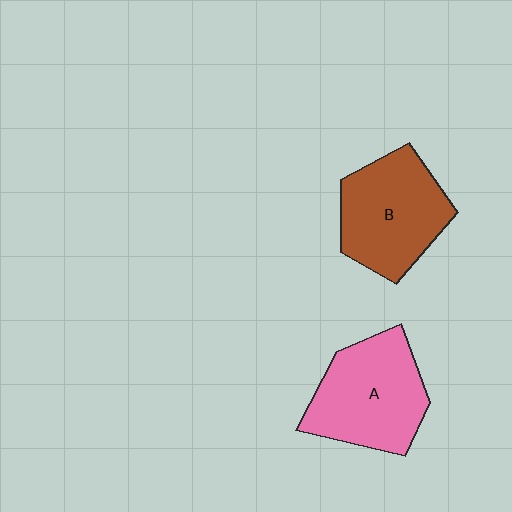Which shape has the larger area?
Shape A (pink).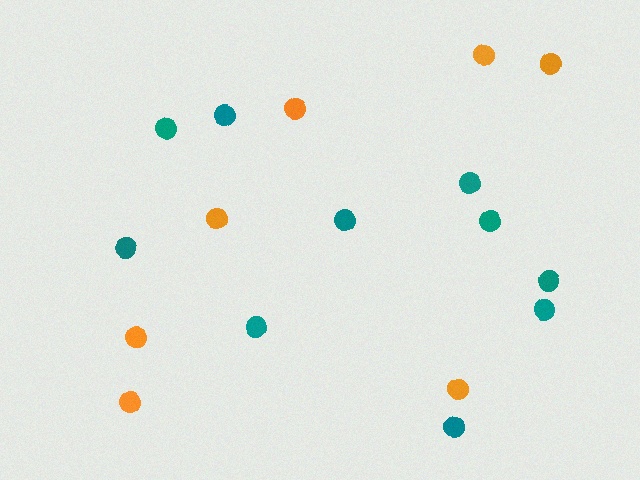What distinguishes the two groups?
There are 2 groups: one group of orange circles (7) and one group of teal circles (10).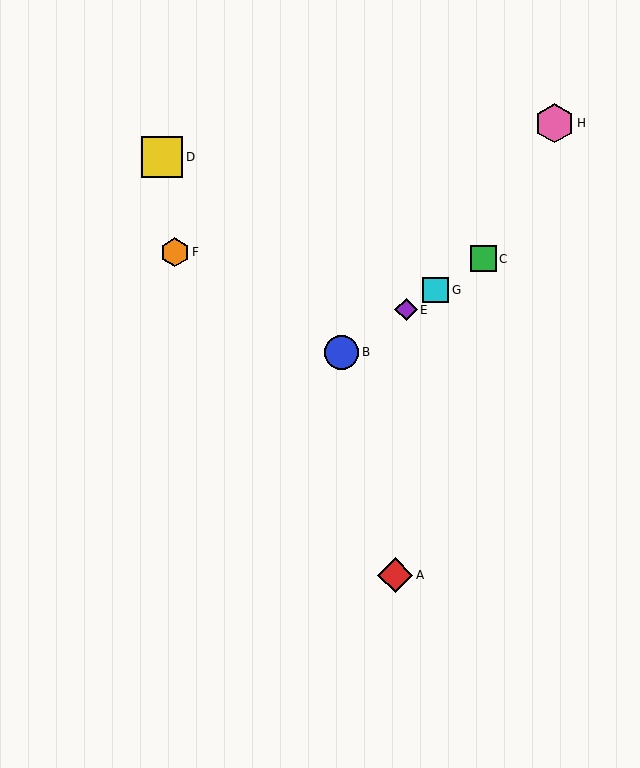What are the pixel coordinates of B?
Object B is at (342, 352).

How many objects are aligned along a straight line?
4 objects (B, C, E, G) are aligned along a straight line.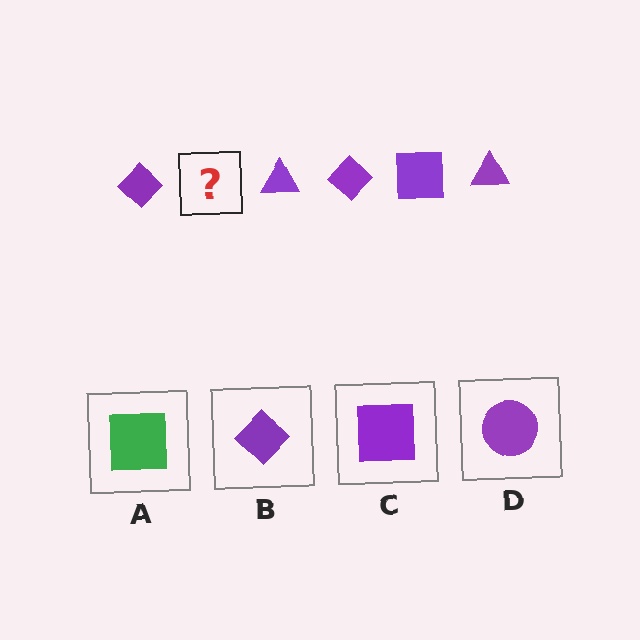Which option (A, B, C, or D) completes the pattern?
C.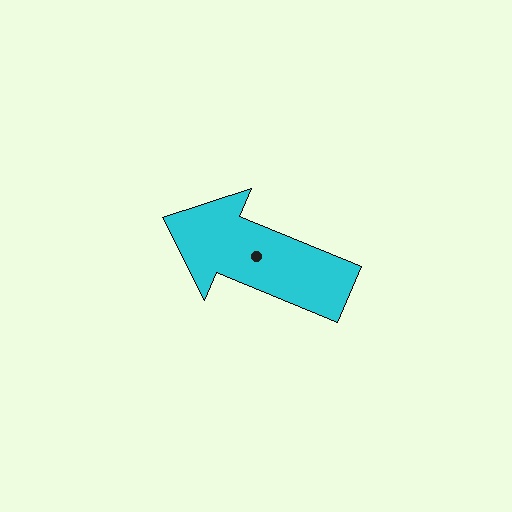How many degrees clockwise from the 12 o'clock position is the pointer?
Approximately 292 degrees.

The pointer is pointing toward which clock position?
Roughly 10 o'clock.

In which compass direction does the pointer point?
West.